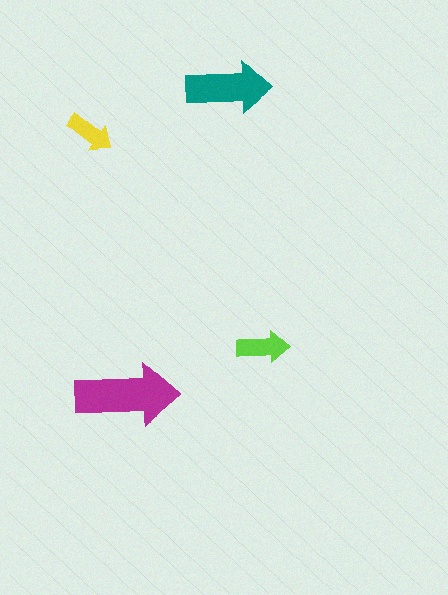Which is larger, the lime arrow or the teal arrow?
The teal one.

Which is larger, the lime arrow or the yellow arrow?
The lime one.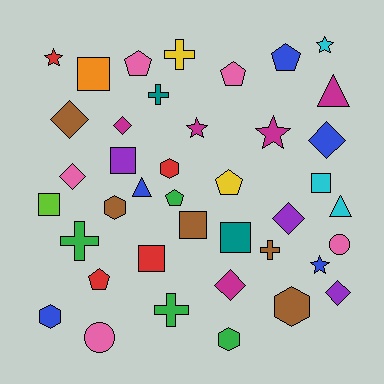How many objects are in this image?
There are 40 objects.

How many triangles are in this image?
There are 3 triangles.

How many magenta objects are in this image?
There are 5 magenta objects.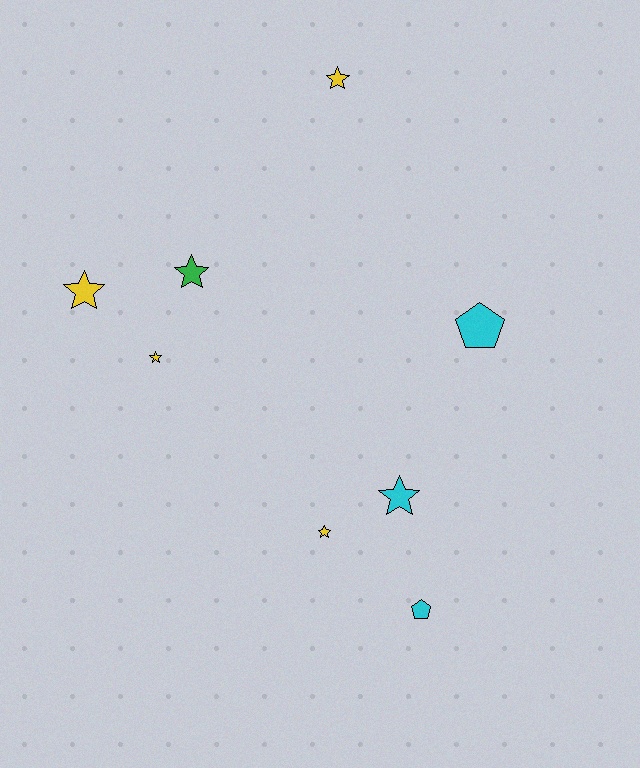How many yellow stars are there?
There are 4 yellow stars.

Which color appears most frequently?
Yellow, with 4 objects.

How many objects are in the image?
There are 8 objects.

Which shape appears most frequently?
Star, with 6 objects.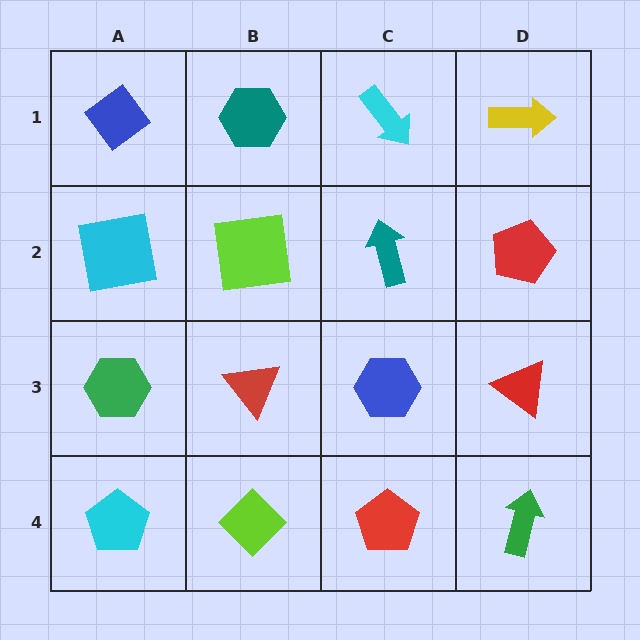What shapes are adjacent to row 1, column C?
A teal arrow (row 2, column C), a teal hexagon (row 1, column B), a yellow arrow (row 1, column D).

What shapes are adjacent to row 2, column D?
A yellow arrow (row 1, column D), a red triangle (row 3, column D), a teal arrow (row 2, column C).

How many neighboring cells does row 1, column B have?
3.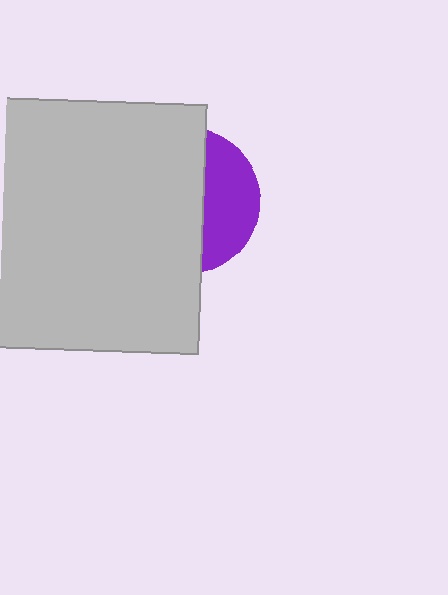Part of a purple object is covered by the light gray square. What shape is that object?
It is a circle.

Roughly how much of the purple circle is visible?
A small part of it is visible (roughly 35%).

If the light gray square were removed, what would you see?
You would see the complete purple circle.